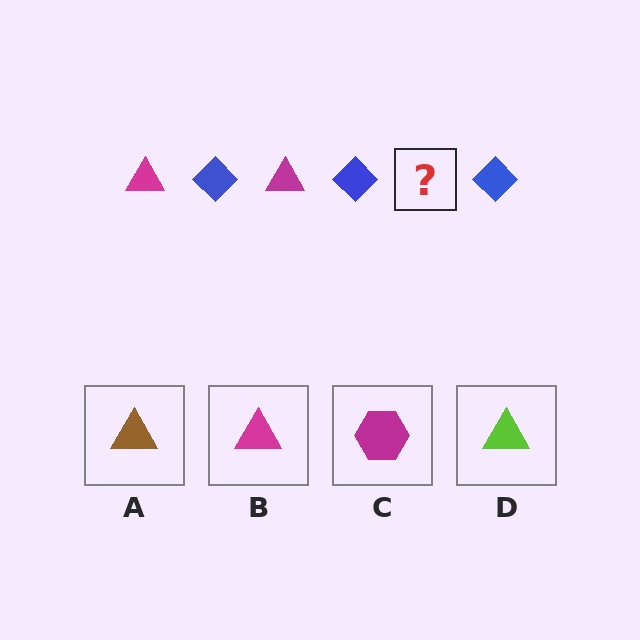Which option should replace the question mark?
Option B.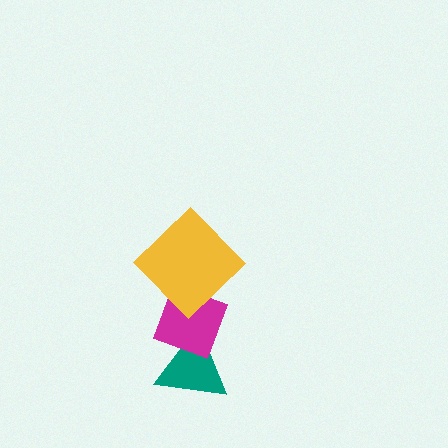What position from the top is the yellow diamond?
The yellow diamond is 1st from the top.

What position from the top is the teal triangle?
The teal triangle is 3rd from the top.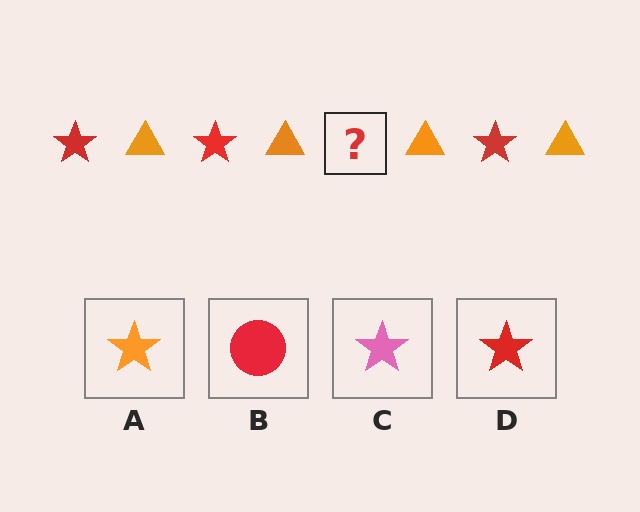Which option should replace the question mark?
Option D.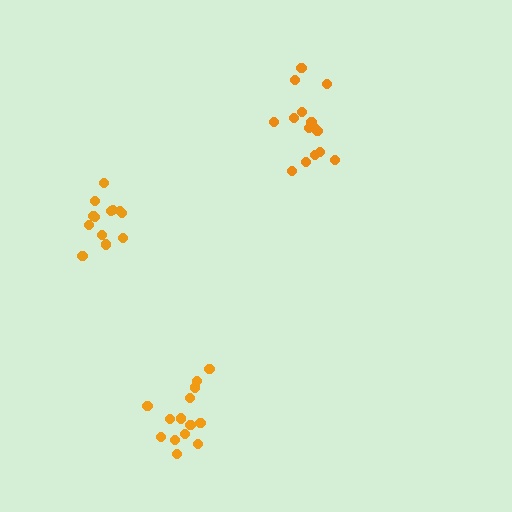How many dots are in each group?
Group 1: 13 dots, Group 2: 15 dots, Group 3: 14 dots (42 total).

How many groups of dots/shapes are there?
There are 3 groups.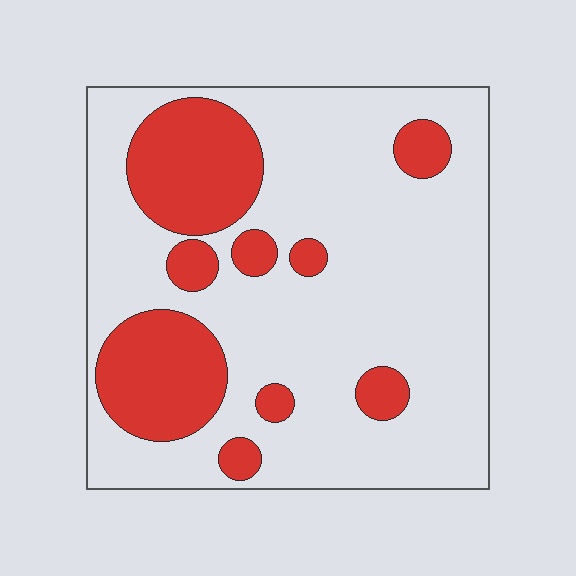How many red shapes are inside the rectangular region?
9.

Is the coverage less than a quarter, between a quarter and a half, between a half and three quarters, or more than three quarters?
Between a quarter and a half.